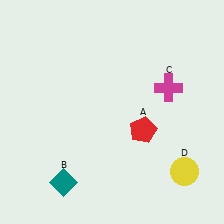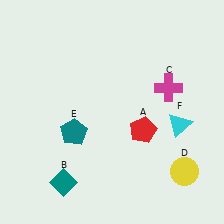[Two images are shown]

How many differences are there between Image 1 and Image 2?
There are 2 differences between the two images.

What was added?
A teal pentagon (E), a cyan triangle (F) were added in Image 2.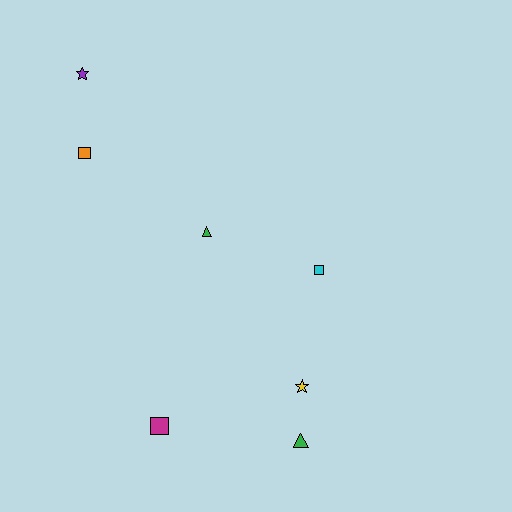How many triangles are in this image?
There are 2 triangles.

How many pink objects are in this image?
There are no pink objects.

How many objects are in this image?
There are 7 objects.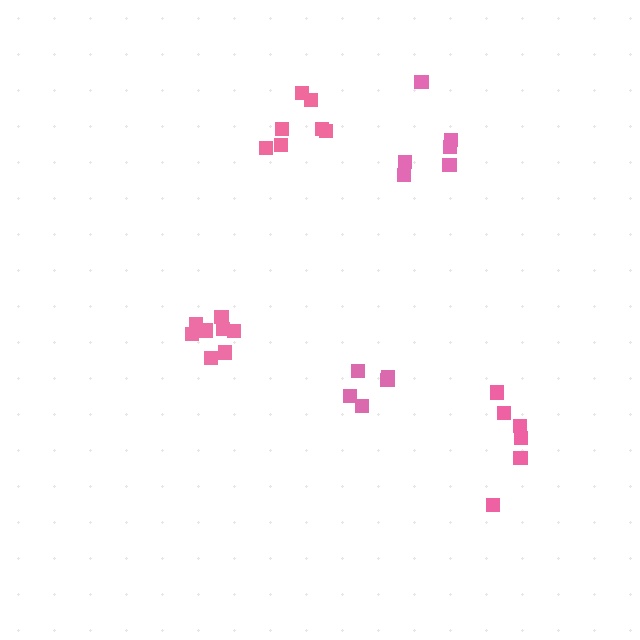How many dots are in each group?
Group 1: 8 dots, Group 2: 6 dots, Group 3: 6 dots, Group 4: 5 dots, Group 5: 7 dots (32 total).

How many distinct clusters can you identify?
There are 5 distinct clusters.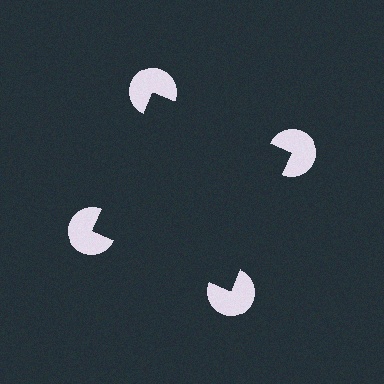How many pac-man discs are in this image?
There are 4 — one at each vertex of the illusory square.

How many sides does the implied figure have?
4 sides.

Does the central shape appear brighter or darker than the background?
It typically appears slightly darker than the background, even though no actual brightness change is drawn.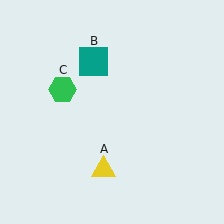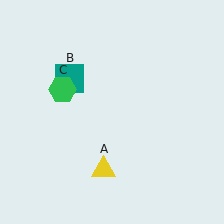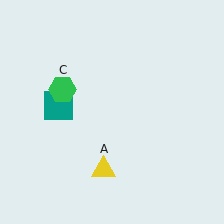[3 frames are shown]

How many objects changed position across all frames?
1 object changed position: teal square (object B).